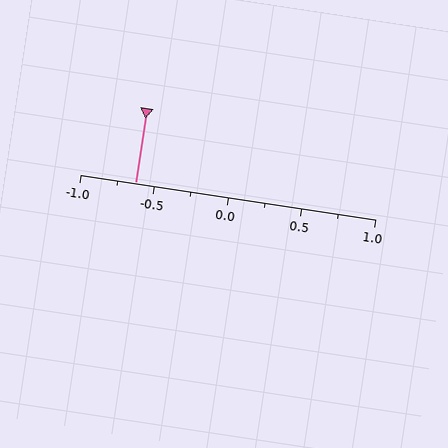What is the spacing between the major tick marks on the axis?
The major ticks are spaced 0.5 apart.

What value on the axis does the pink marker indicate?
The marker indicates approximately -0.62.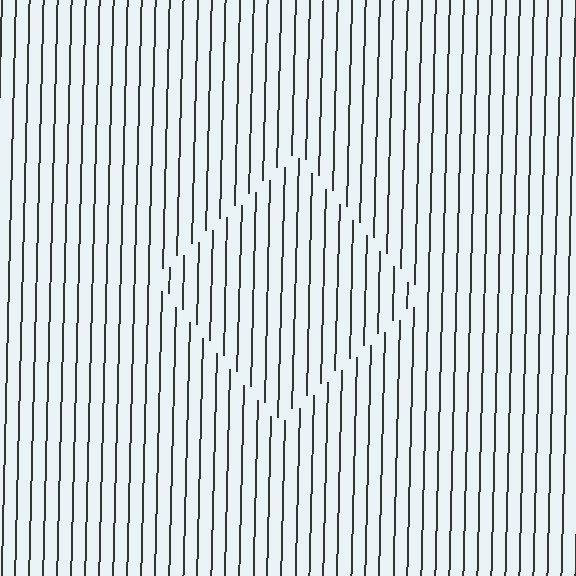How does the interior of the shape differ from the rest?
The interior of the shape contains the same grating, shifted by half a period — the contour is defined by the phase discontinuity where line-ends from the inner and outer gratings abut.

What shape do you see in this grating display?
An illusory square. The interior of the shape contains the same grating, shifted by half a period — the contour is defined by the phase discontinuity where line-ends from the inner and outer gratings abut.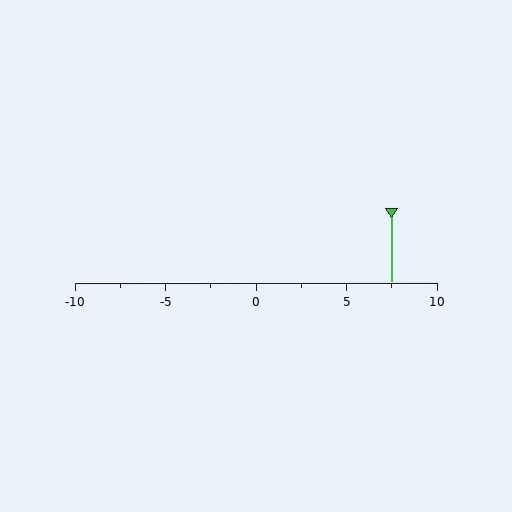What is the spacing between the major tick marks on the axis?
The major ticks are spaced 5 apart.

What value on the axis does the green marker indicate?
The marker indicates approximately 7.5.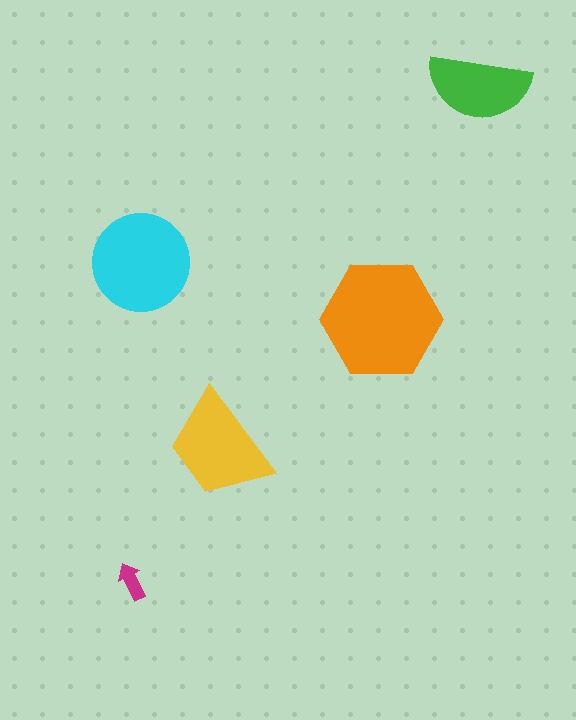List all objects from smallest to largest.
The magenta arrow, the green semicircle, the yellow trapezoid, the cyan circle, the orange hexagon.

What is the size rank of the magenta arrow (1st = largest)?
5th.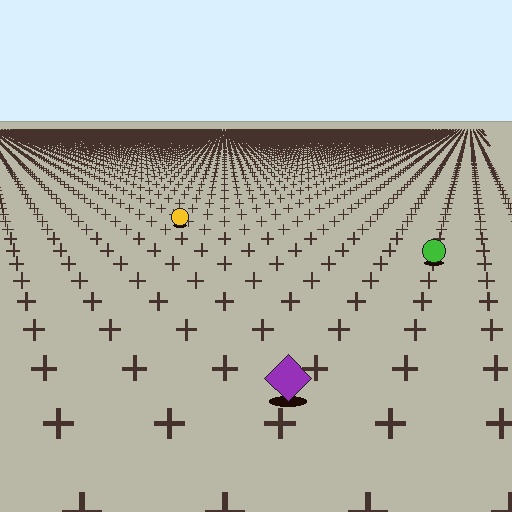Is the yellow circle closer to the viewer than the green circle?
No. The green circle is closer — you can tell from the texture gradient: the ground texture is coarser near it.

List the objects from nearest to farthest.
From nearest to farthest: the purple diamond, the green circle, the yellow circle.